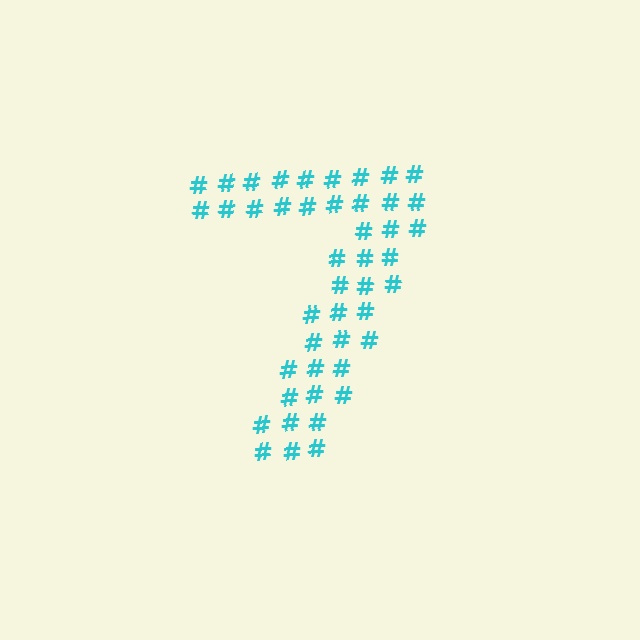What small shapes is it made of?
It is made of small hash symbols.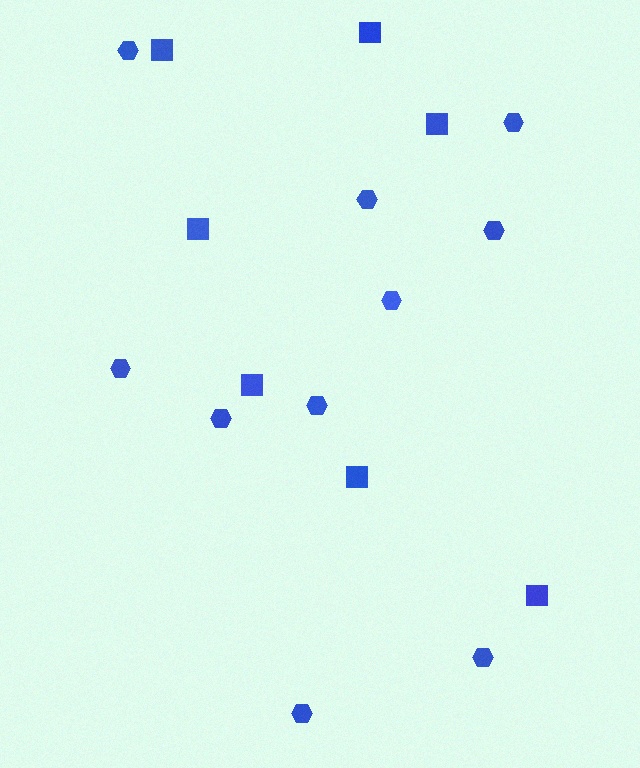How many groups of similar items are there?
There are 2 groups: one group of squares (7) and one group of hexagons (10).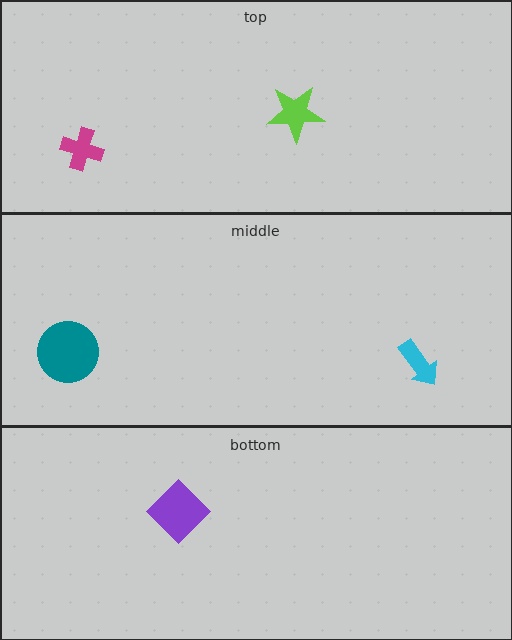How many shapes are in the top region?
2.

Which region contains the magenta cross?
The top region.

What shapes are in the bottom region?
The purple diamond.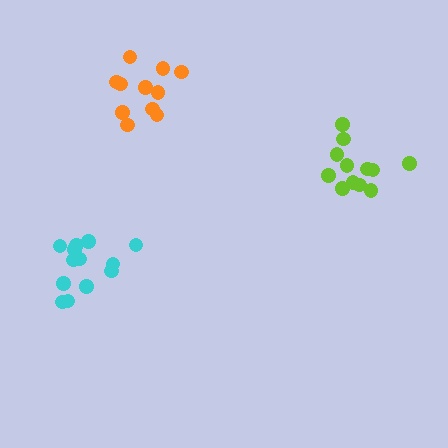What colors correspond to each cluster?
The clusters are colored: lime, orange, cyan.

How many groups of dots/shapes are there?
There are 3 groups.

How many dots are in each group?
Group 1: 12 dots, Group 2: 11 dots, Group 3: 13 dots (36 total).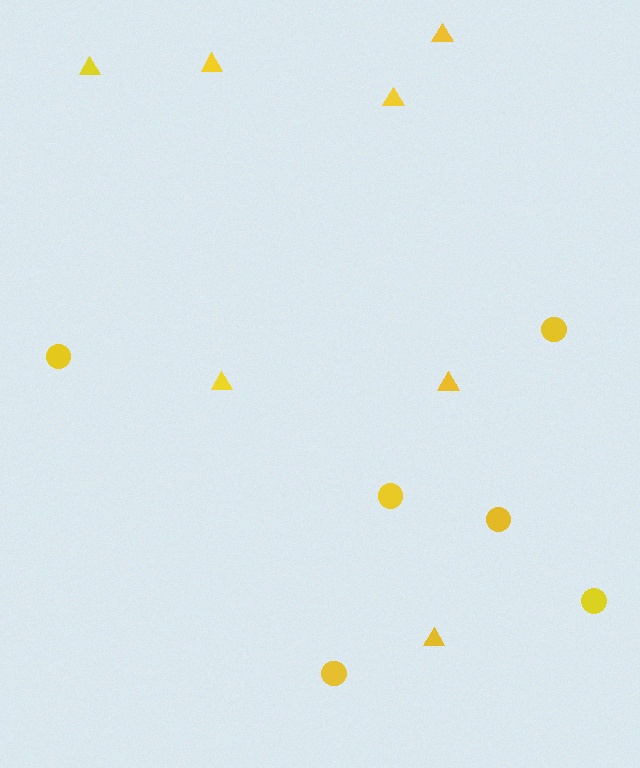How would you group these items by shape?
There are 2 groups: one group of circles (6) and one group of triangles (7).